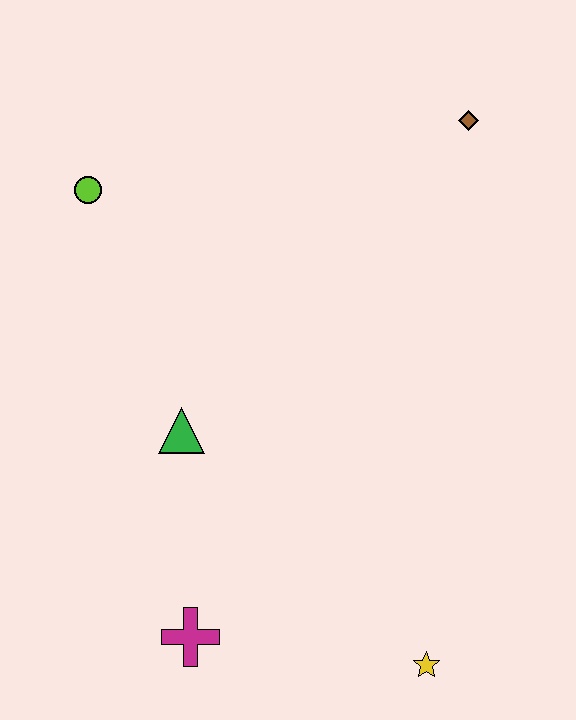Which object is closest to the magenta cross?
The green triangle is closest to the magenta cross.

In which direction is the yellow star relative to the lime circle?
The yellow star is below the lime circle.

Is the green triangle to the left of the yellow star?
Yes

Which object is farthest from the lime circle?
The yellow star is farthest from the lime circle.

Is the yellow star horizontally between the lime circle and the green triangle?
No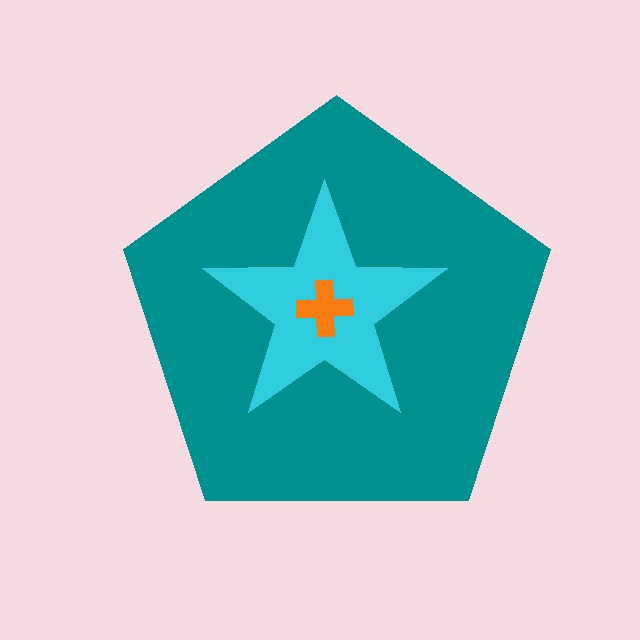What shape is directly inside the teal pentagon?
The cyan star.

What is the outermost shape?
The teal pentagon.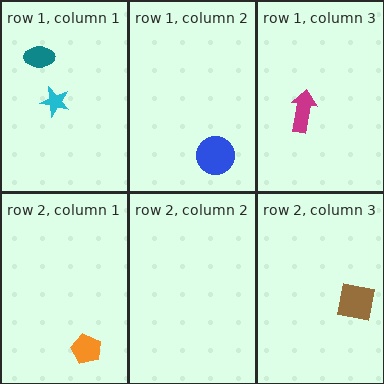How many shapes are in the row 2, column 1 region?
1.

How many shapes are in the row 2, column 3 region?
1.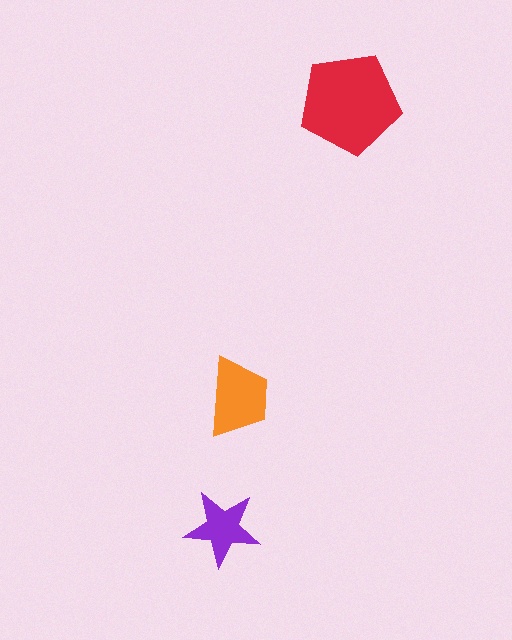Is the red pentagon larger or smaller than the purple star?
Larger.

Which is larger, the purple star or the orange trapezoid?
The orange trapezoid.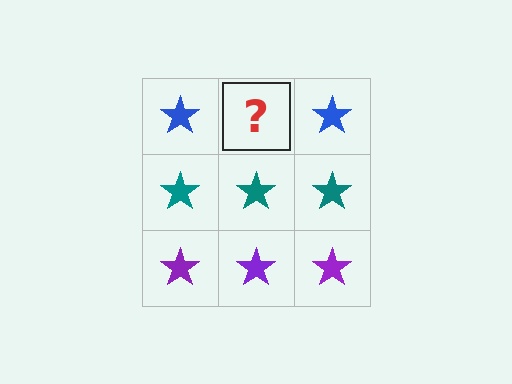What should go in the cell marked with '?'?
The missing cell should contain a blue star.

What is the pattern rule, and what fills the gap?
The rule is that each row has a consistent color. The gap should be filled with a blue star.